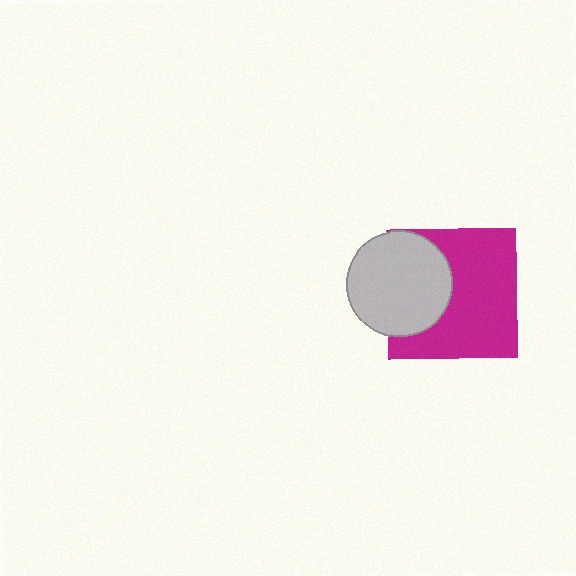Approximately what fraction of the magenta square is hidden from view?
Roughly 34% of the magenta square is hidden behind the light gray circle.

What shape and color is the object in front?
The object in front is a light gray circle.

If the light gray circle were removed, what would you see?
You would see the complete magenta square.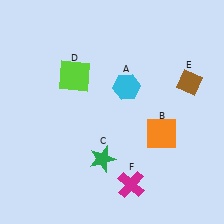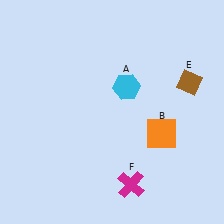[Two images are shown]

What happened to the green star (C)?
The green star (C) was removed in Image 2. It was in the bottom-left area of Image 1.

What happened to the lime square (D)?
The lime square (D) was removed in Image 2. It was in the top-left area of Image 1.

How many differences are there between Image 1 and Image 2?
There are 2 differences between the two images.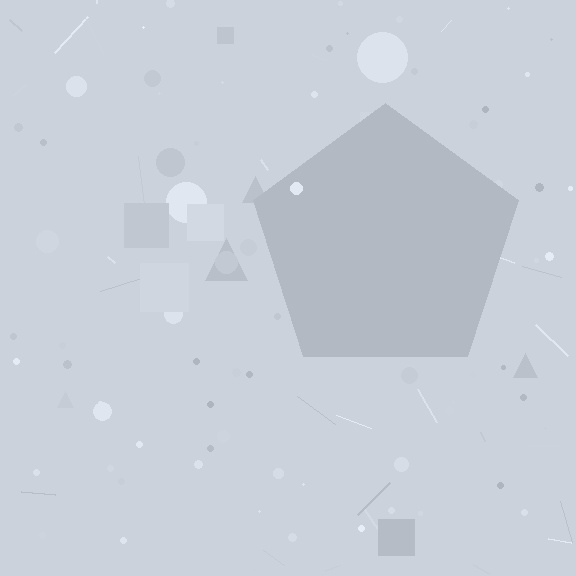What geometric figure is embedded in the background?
A pentagon is embedded in the background.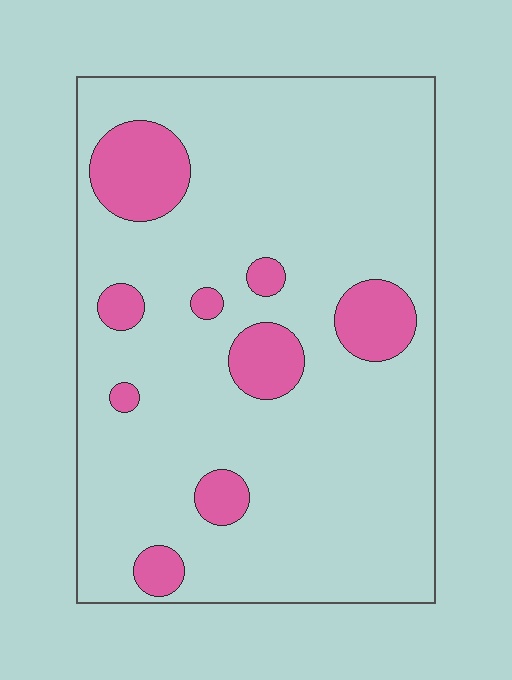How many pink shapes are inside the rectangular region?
9.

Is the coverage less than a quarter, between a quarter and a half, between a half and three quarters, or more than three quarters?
Less than a quarter.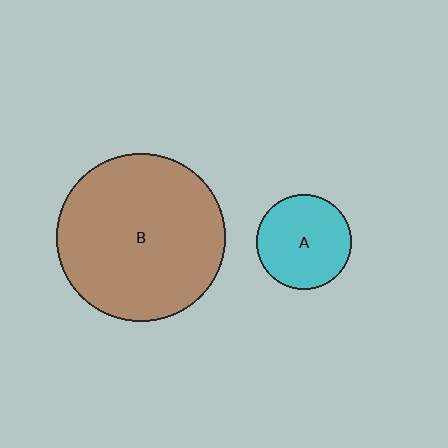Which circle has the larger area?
Circle B (brown).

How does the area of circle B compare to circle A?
Approximately 3.2 times.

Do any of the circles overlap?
No, none of the circles overlap.